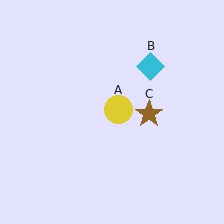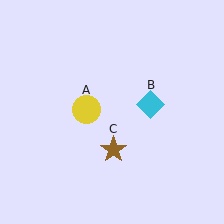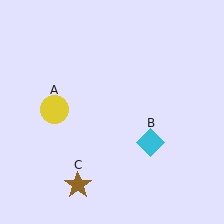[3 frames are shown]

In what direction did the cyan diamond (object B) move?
The cyan diamond (object B) moved down.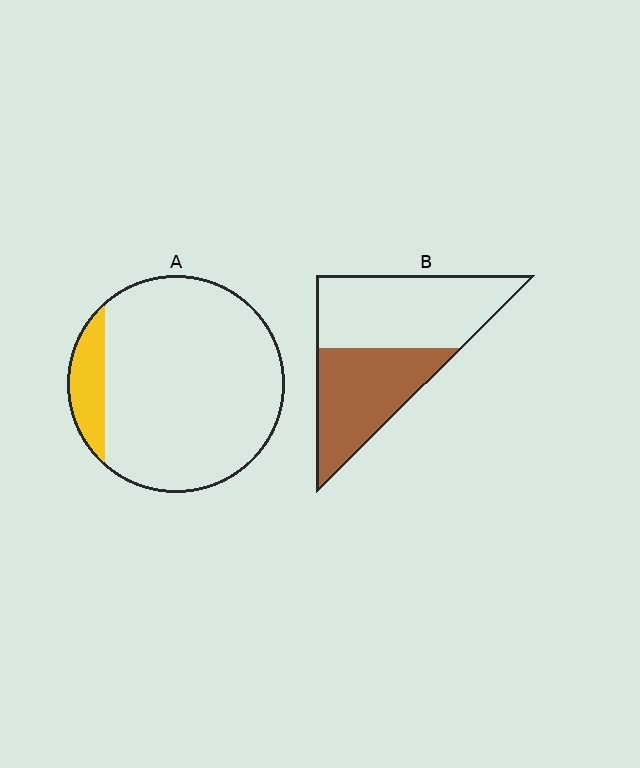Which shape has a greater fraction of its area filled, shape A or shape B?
Shape B.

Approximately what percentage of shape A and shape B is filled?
A is approximately 10% and B is approximately 45%.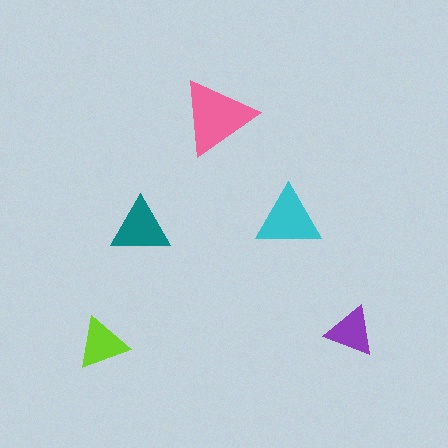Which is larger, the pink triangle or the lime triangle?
The pink one.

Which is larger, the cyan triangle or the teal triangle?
The cyan one.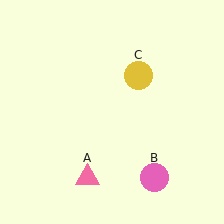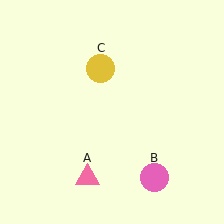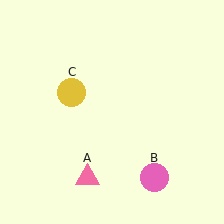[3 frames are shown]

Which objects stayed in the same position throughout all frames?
Pink triangle (object A) and pink circle (object B) remained stationary.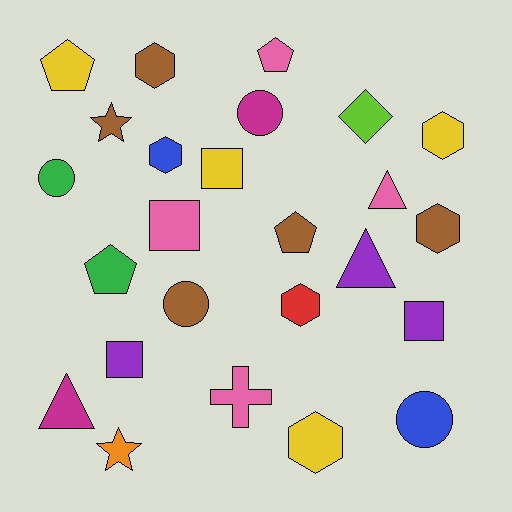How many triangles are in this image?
There are 3 triangles.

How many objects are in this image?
There are 25 objects.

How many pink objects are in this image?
There are 4 pink objects.